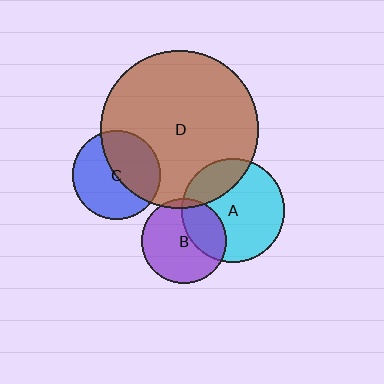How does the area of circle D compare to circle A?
Approximately 2.3 times.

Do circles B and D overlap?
Yes.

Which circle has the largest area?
Circle D (brown).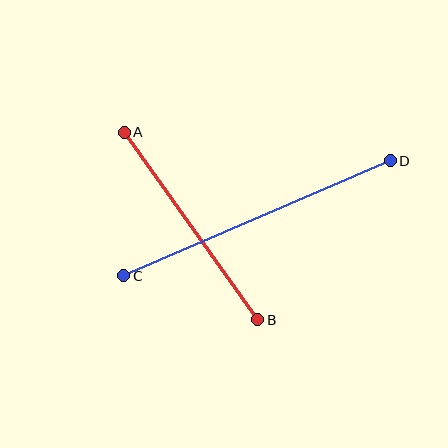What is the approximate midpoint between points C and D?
The midpoint is at approximately (257, 218) pixels.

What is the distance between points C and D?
The distance is approximately 291 pixels.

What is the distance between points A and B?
The distance is approximately 230 pixels.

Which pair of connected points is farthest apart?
Points C and D are farthest apart.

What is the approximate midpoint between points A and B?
The midpoint is at approximately (191, 226) pixels.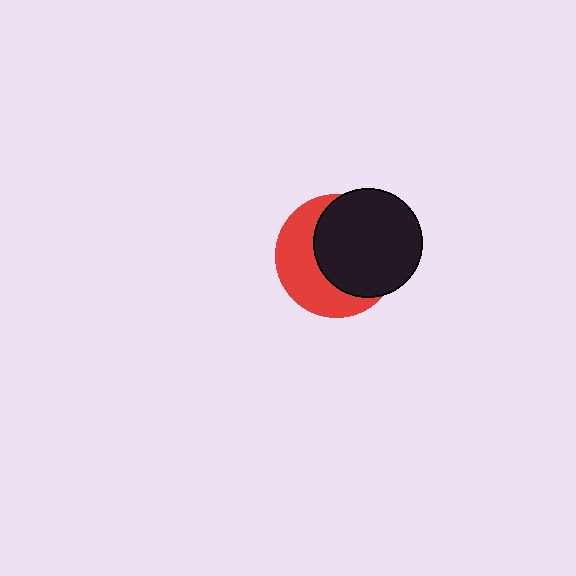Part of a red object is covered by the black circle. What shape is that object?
It is a circle.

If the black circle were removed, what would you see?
You would see the complete red circle.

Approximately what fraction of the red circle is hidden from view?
Roughly 56% of the red circle is hidden behind the black circle.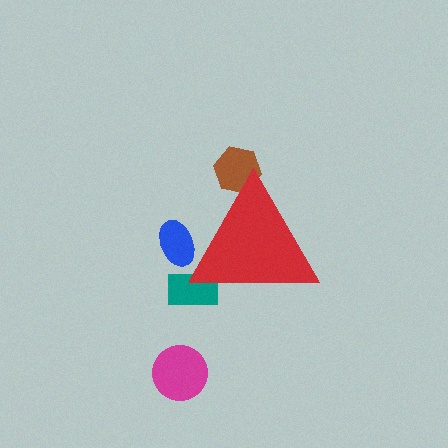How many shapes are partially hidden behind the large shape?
3 shapes are partially hidden.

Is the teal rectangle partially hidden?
Yes, the teal rectangle is partially hidden behind the red triangle.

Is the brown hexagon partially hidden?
Yes, the brown hexagon is partially hidden behind the red triangle.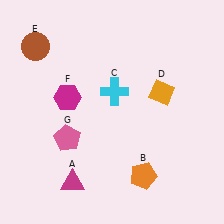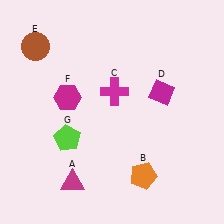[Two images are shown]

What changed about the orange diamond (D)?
In Image 1, D is orange. In Image 2, it changed to magenta.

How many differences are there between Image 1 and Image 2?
There are 3 differences between the two images.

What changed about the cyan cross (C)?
In Image 1, C is cyan. In Image 2, it changed to magenta.